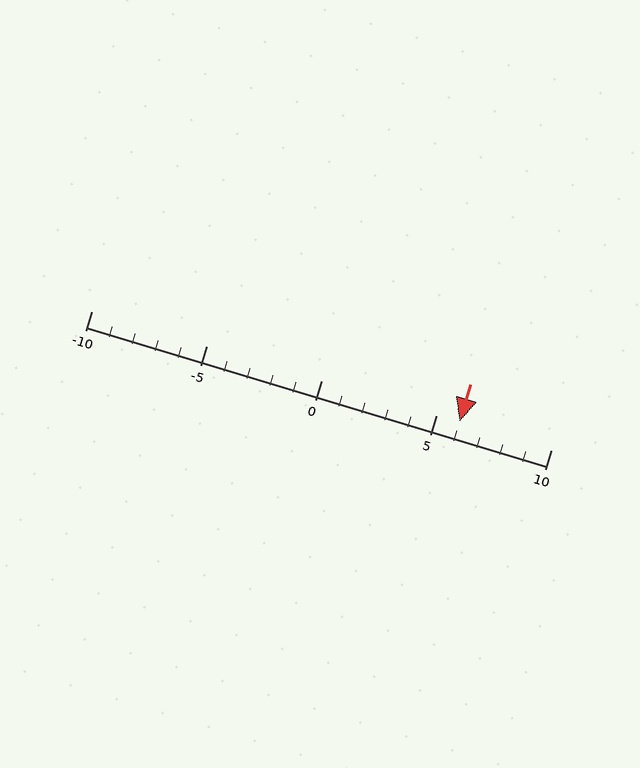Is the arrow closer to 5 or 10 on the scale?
The arrow is closer to 5.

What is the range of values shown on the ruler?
The ruler shows values from -10 to 10.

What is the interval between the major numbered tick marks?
The major tick marks are spaced 5 units apart.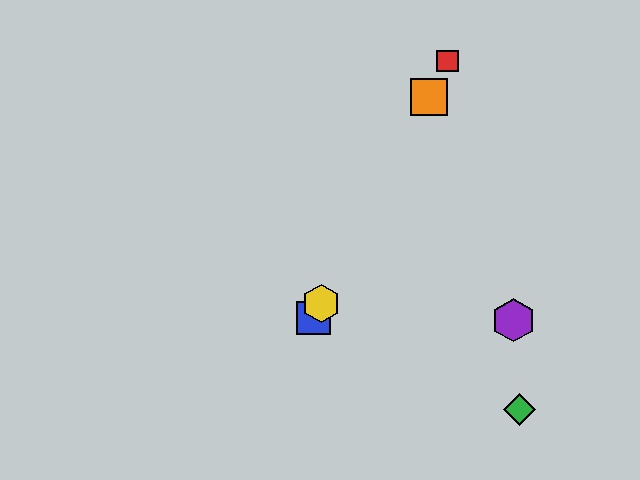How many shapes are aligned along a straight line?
4 shapes (the red square, the blue square, the yellow hexagon, the orange square) are aligned along a straight line.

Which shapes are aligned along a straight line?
The red square, the blue square, the yellow hexagon, the orange square are aligned along a straight line.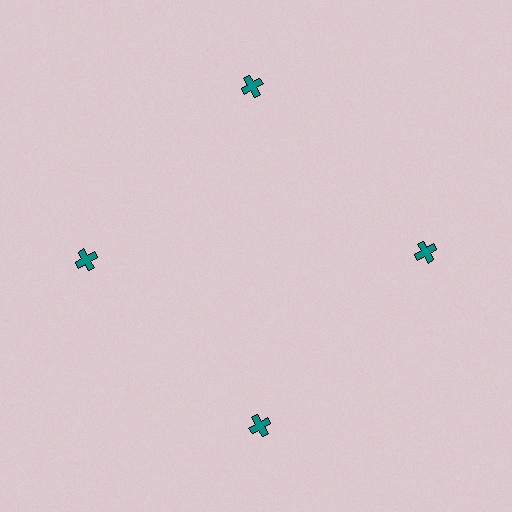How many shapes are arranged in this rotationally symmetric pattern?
There are 4 shapes, arranged in 4 groups of 1.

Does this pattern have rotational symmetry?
Yes, this pattern has 4-fold rotational symmetry. It looks the same after rotating 90 degrees around the center.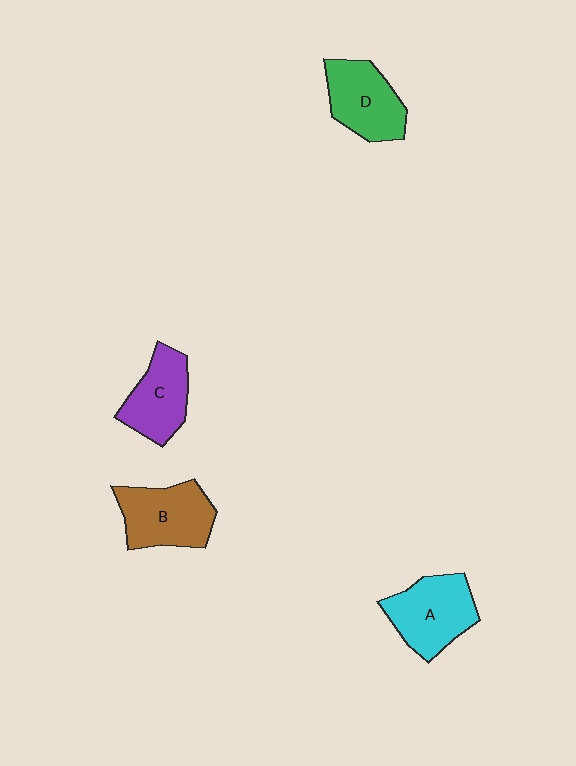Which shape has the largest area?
Shape A (cyan).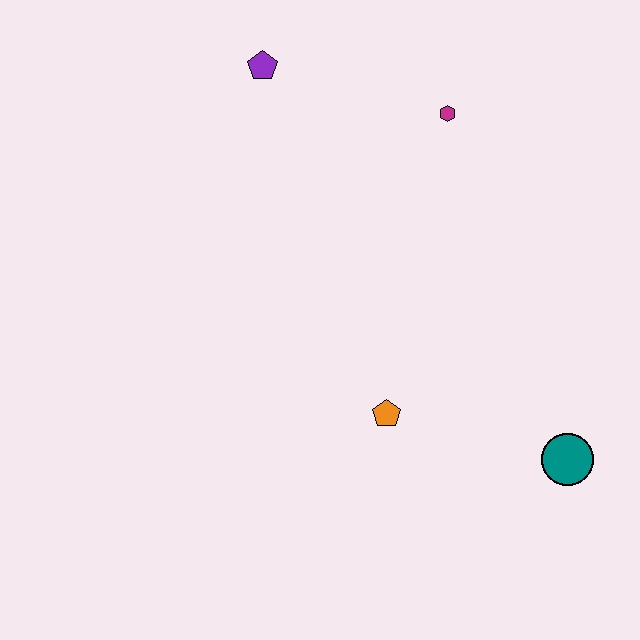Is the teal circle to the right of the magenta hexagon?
Yes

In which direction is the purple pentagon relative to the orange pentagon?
The purple pentagon is above the orange pentagon.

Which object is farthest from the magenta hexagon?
The teal circle is farthest from the magenta hexagon.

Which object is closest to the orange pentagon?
The teal circle is closest to the orange pentagon.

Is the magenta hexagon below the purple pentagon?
Yes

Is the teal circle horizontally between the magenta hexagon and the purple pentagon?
No